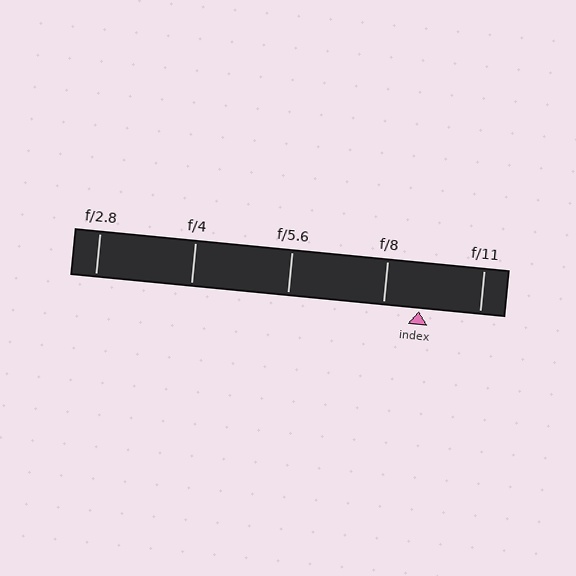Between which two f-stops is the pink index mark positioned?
The index mark is between f/8 and f/11.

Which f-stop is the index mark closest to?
The index mark is closest to f/8.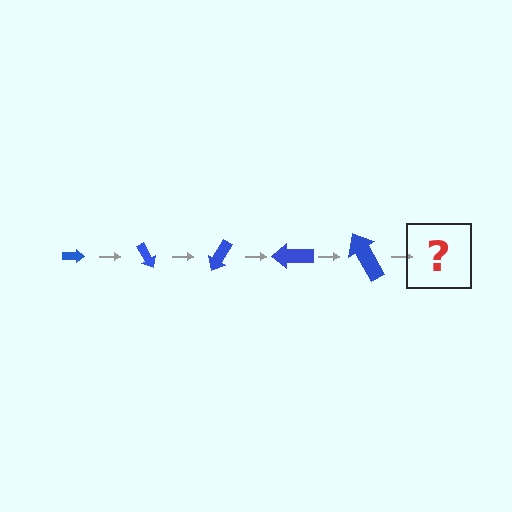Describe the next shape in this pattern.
It should be an arrow, larger than the previous one and rotated 300 degrees from the start.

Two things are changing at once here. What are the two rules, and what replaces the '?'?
The two rules are that the arrow grows larger each step and it rotates 60 degrees each step. The '?' should be an arrow, larger than the previous one and rotated 300 degrees from the start.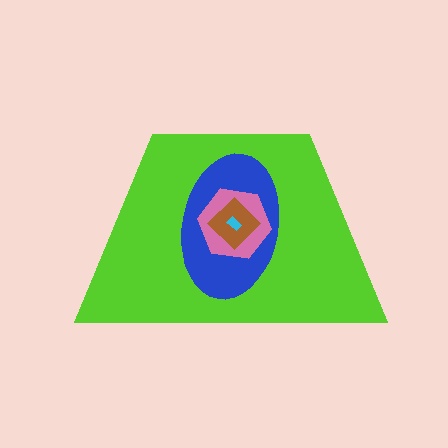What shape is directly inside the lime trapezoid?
The blue ellipse.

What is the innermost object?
The cyan rectangle.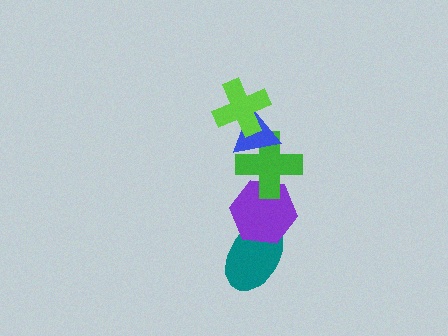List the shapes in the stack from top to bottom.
From top to bottom: the lime cross, the blue triangle, the green cross, the purple hexagon, the teal ellipse.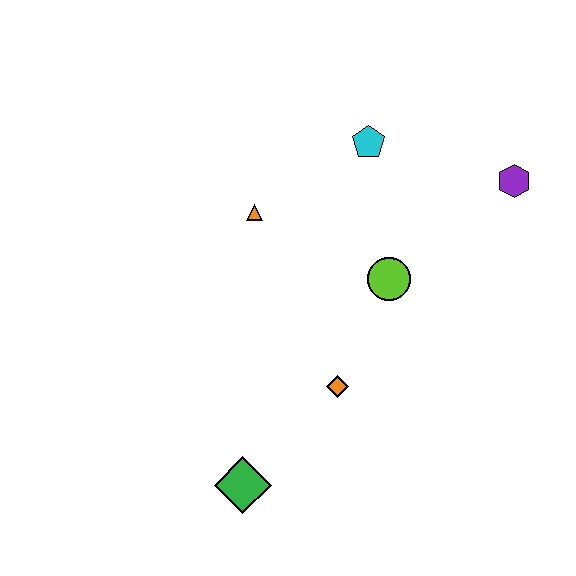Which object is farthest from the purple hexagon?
The green diamond is farthest from the purple hexagon.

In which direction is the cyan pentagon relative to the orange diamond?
The cyan pentagon is above the orange diamond.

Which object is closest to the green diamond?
The orange diamond is closest to the green diamond.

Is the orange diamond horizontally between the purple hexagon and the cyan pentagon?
No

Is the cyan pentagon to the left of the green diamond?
No